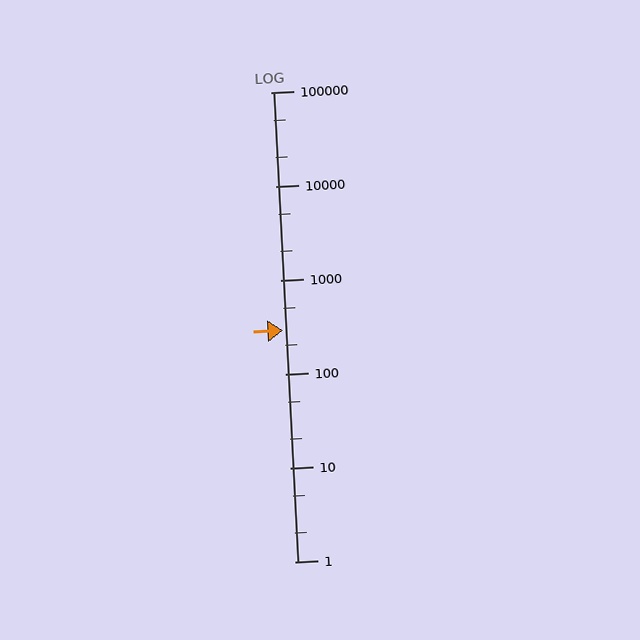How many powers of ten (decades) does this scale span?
The scale spans 5 decades, from 1 to 100000.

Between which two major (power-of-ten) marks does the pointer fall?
The pointer is between 100 and 1000.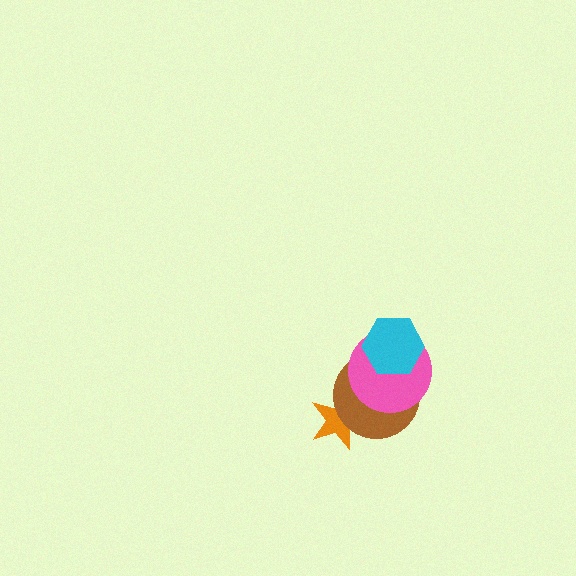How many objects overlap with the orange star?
1 object overlaps with the orange star.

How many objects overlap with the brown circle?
3 objects overlap with the brown circle.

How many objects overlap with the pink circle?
2 objects overlap with the pink circle.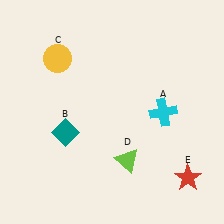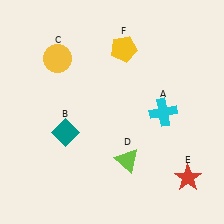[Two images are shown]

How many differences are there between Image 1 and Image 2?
There is 1 difference between the two images.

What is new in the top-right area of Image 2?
A yellow pentagon (F) was added in the top-right area of Image 2.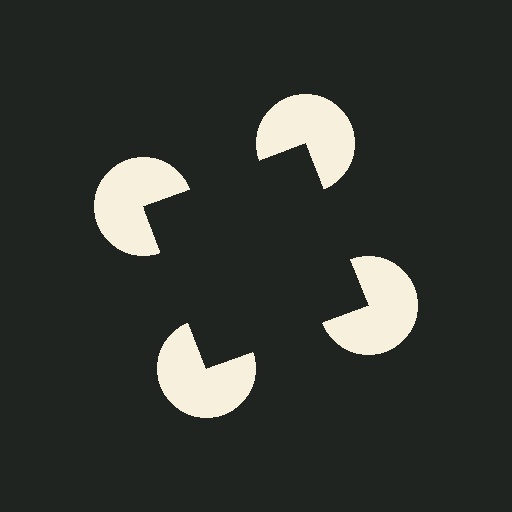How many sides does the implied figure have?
4 sides.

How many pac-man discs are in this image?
There are 4 — one at each vertex of the illusory square.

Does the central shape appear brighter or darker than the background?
It typically appears slightly darker than the background, even though no actual brightness change is drawn.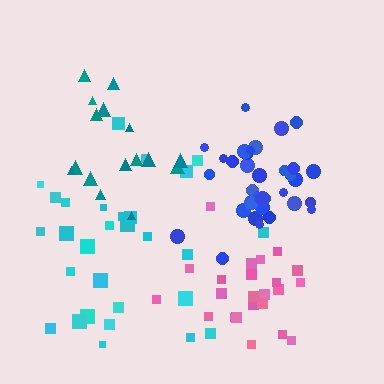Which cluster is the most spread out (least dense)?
Teal.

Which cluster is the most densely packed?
Blue.